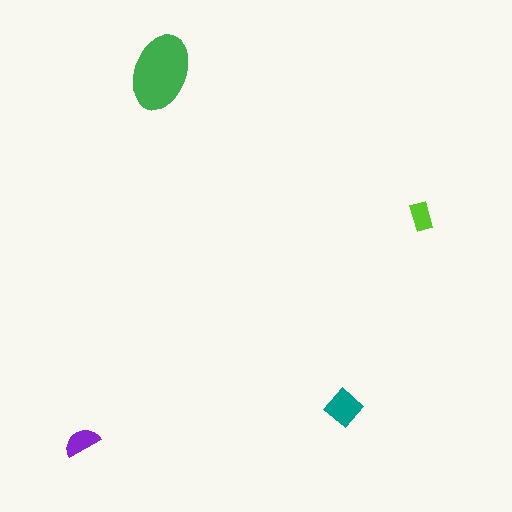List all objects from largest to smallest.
The green ellipse, the teal diamond, the purple semicircle, the lime rectangle.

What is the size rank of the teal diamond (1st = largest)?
2nd.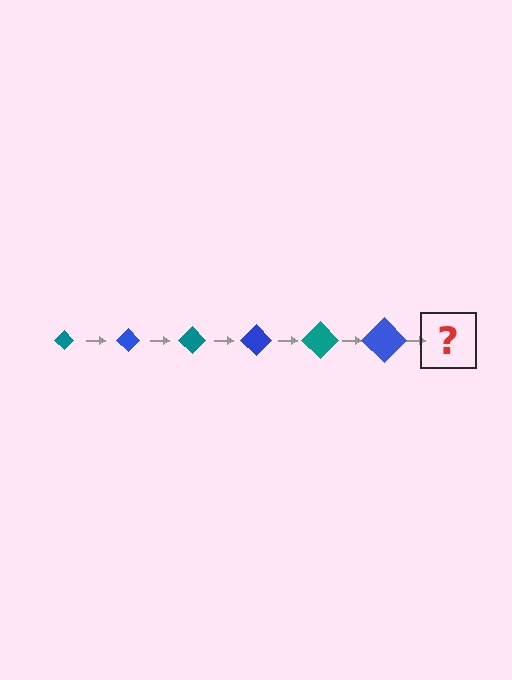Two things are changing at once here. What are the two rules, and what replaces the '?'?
The two rules are that the diamond grows larger each step and the color cycles through teal and blue. The '?' should be a teal diamond, larger than the previous one.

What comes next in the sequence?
The next element should be a teal diamond, larger than the previous one.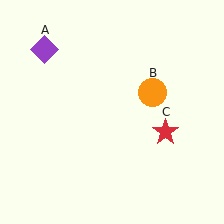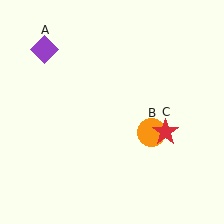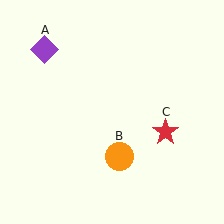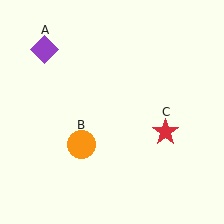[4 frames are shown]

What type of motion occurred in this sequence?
The orange circle (object B) rotated clockwise around the center of the scene.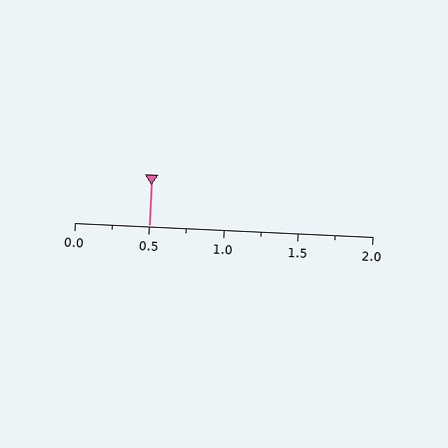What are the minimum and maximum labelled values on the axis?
The axis runs from 0.0 to 2.0.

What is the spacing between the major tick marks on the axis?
The major ticks are spaced 0.5 apart.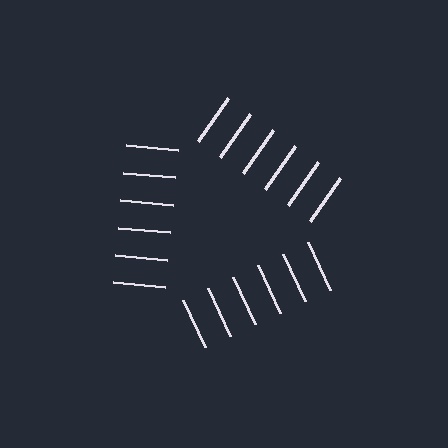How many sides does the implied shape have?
3 sides — the line-ends trace a triangle.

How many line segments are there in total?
18 — 6 along each of the 3 edges.